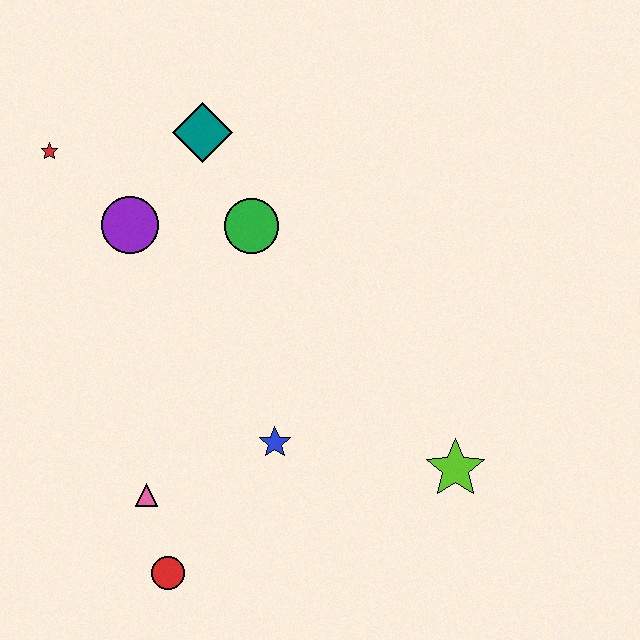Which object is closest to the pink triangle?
The red circle is closest to the pink triangle.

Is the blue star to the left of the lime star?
Yes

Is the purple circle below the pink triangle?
No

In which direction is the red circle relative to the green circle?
The red circle is below the green circle.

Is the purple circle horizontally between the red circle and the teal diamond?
No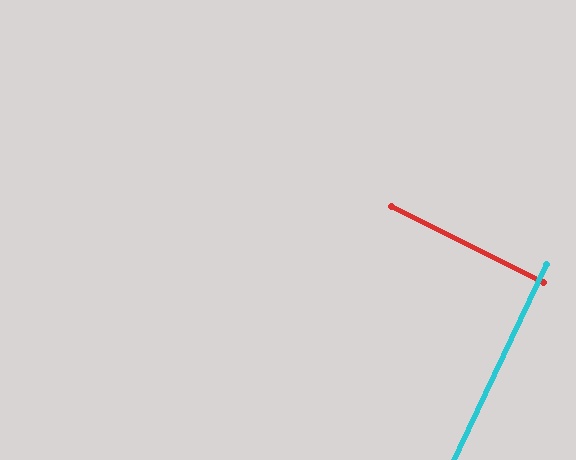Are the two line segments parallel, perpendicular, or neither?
Perpendicular — they meet at approximately 89°.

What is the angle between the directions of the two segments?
Approximately 89 degrees.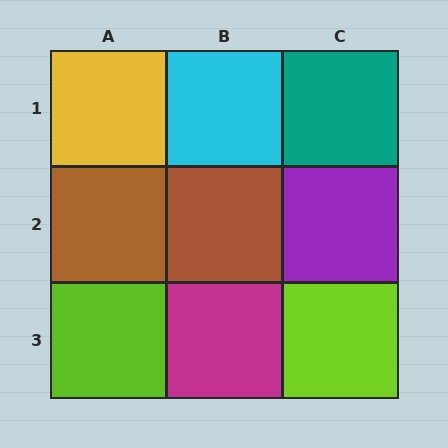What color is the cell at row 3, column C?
Lime.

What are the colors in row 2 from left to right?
Brown, brown, purple.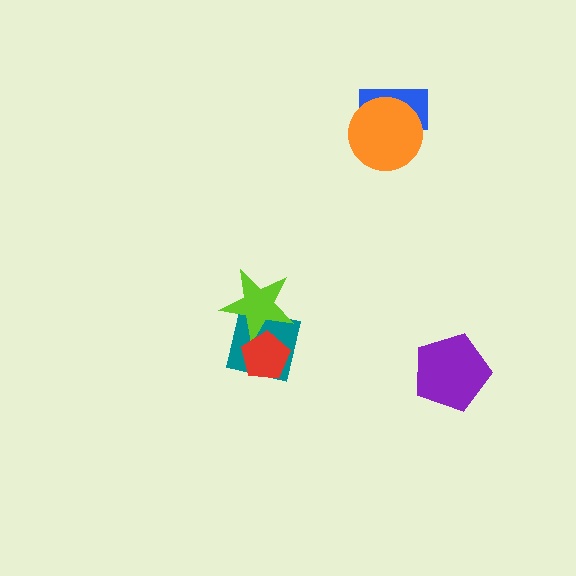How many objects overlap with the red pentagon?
2 objects overlap with the red pentagon.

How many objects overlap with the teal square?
2 objects overlap with the teal square.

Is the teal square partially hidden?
Yes, it is partially covered by another shape.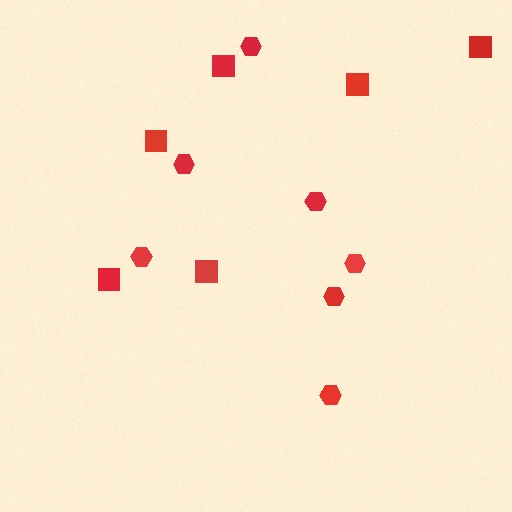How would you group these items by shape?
There are 2 groups: one group of hexagons (7) and one group of squares (6).